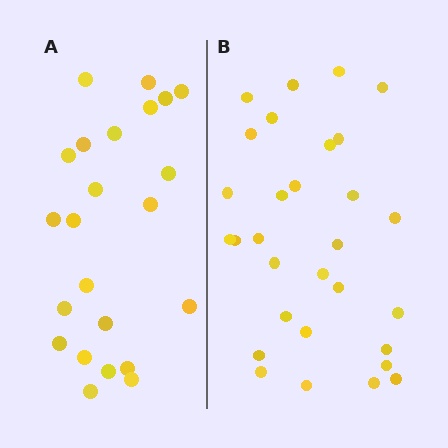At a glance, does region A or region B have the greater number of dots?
Region B (the right region) has more dots.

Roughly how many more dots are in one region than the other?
Region B has roughly 8 or so more dots than region A.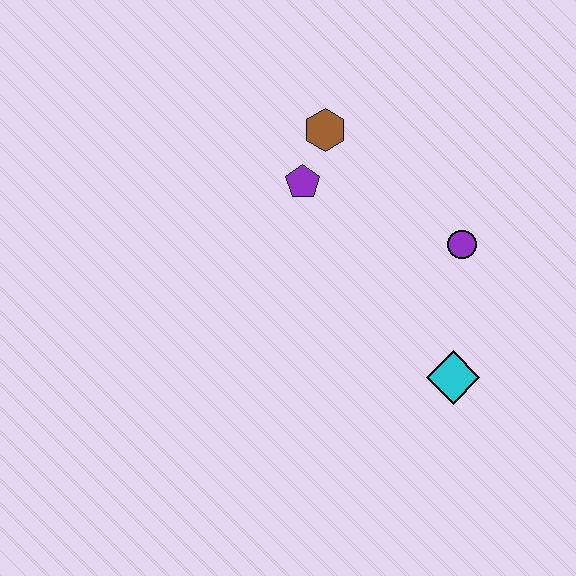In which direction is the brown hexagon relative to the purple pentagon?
The brown hexagon is above the purple pentagon.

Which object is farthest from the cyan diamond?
The brown hexagon is farthest from the cyan diamond.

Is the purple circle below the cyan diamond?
No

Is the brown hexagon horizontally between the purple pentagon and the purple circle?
Yes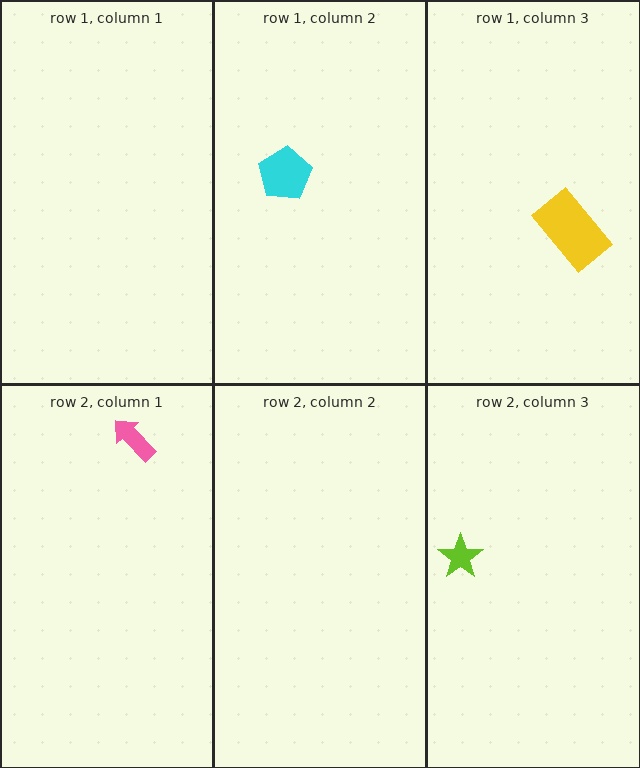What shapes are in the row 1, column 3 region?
The yellow rectangle.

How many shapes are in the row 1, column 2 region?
1.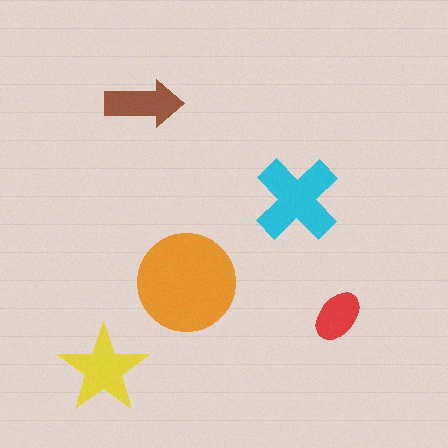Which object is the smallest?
The red ellipse.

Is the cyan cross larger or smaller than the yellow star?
Larger.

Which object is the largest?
The orange circle.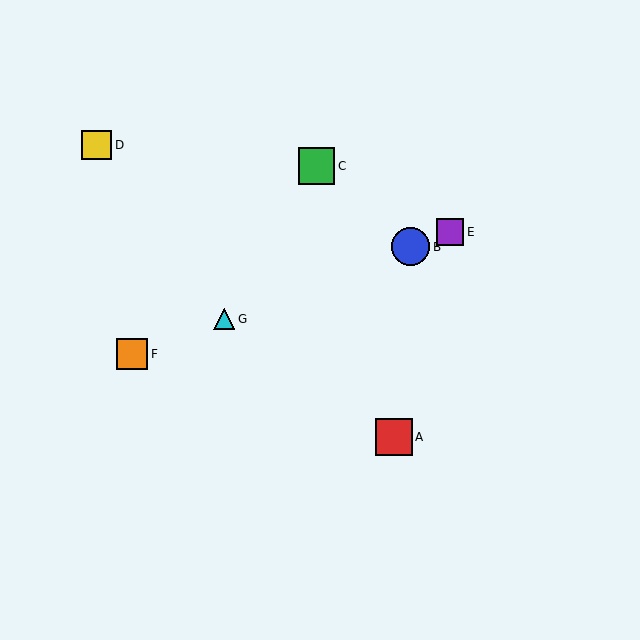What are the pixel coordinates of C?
Object C is at (316, 166).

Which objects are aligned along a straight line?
Objects B, E, F, G are aligned along a straight line.